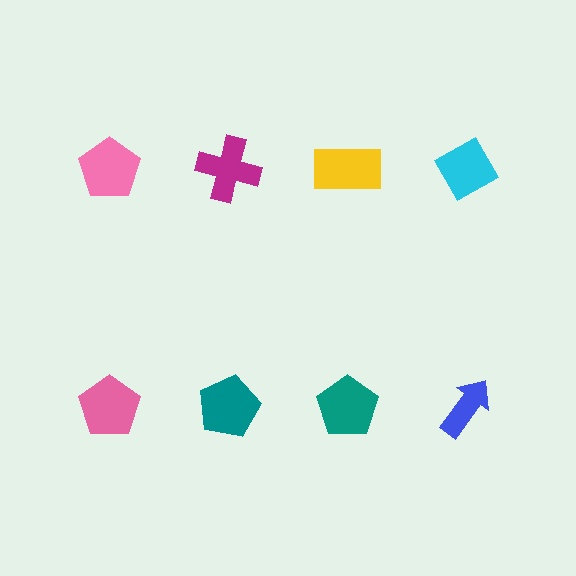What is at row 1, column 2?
A magenta cross.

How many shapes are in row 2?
4 shapes.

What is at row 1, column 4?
A cyan diamond.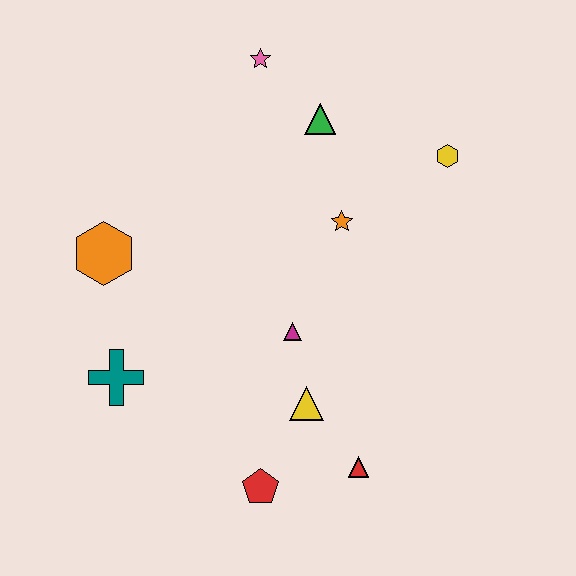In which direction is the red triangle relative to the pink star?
The red triangle is below the pink star.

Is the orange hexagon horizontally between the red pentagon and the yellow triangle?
No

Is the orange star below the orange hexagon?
No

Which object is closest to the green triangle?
The pink star is closest to the green triangle.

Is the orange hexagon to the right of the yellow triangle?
No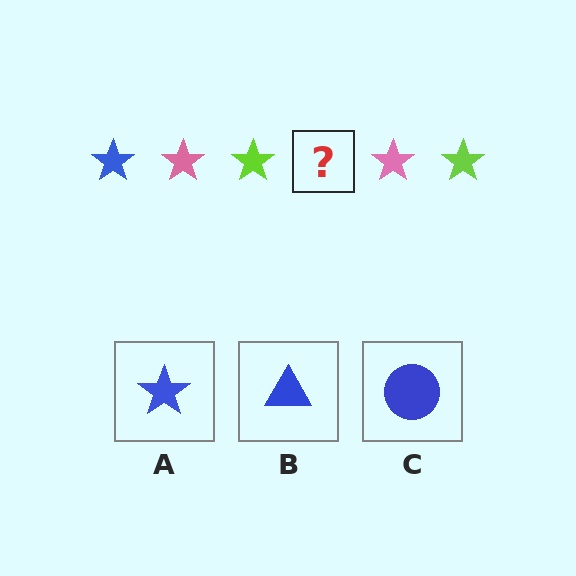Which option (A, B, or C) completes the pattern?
A.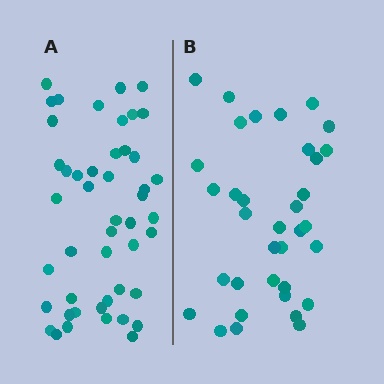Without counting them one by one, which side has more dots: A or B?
Region A (the left region) has more dots.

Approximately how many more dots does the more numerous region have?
Region A has roughly 12 or so more dots than region B.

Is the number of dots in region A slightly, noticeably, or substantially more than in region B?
Region A has noticeably more, but not dramatically so. The ratio is roughly 1.3 to 1.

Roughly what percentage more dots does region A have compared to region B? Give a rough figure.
About 35% more.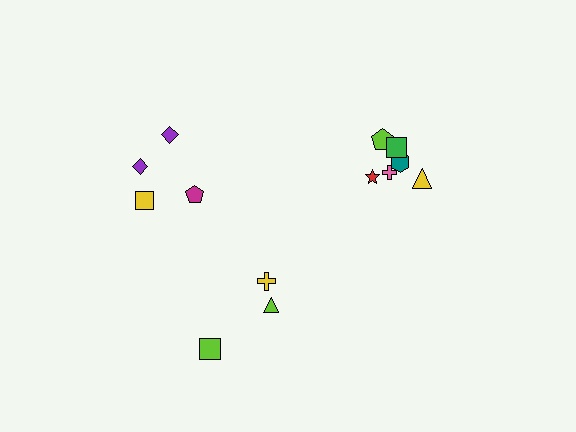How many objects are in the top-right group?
There are 6 objects.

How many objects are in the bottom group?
There are 3 objects.